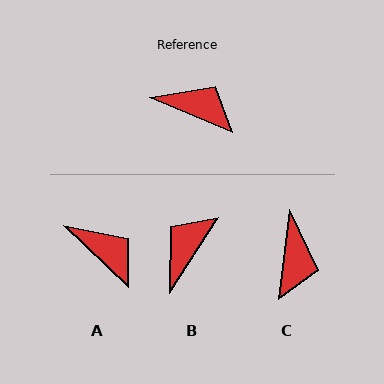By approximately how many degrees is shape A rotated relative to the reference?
Approximately 21 degrees clockwise.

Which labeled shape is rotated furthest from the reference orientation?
B, about 79 degrees away.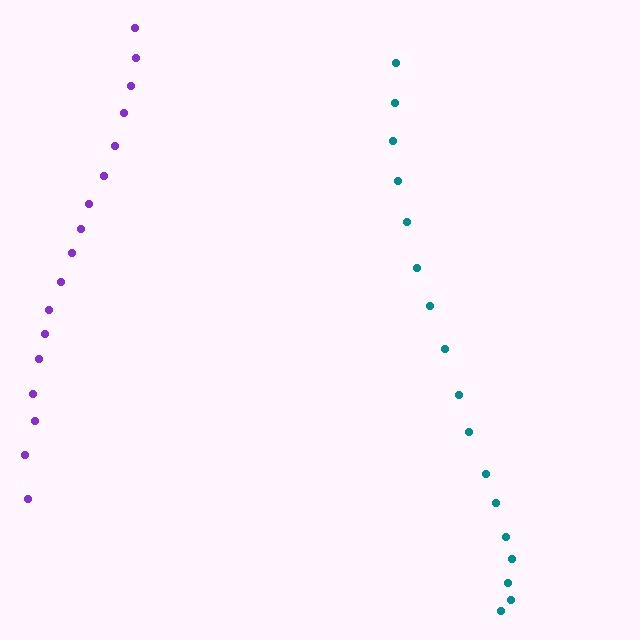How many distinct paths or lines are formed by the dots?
There are 2 distinct paths.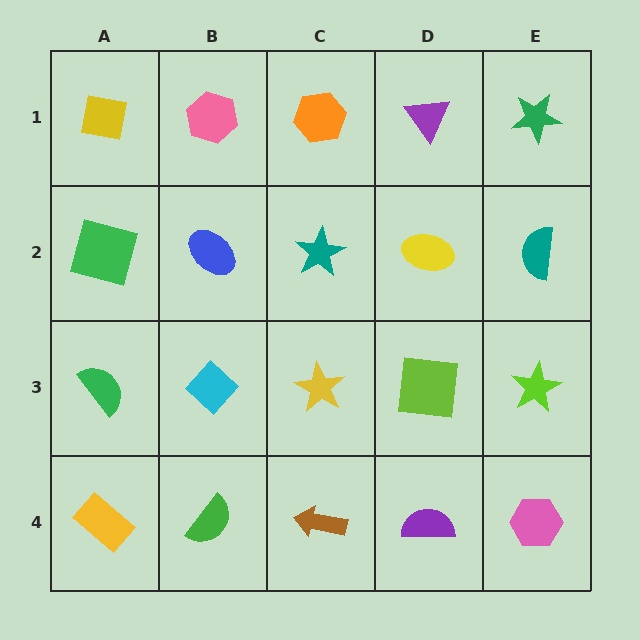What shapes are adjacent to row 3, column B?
A blue ellipse (row 2, column B), a green semicircle (row 4, column B), a green semicircle (row 3, column A), a yellow star (row 3, column C).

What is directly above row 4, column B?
A cyan diamond.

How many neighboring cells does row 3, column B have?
4.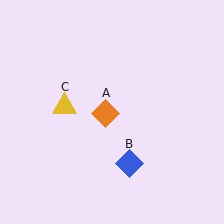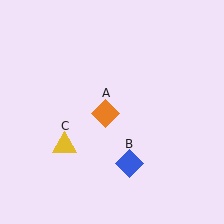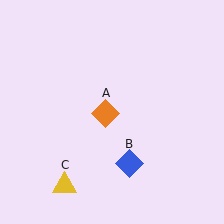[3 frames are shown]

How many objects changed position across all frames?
1 object changed position: yellow triangle (object C).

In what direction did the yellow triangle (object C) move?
The yellow triangle (object C) moved down.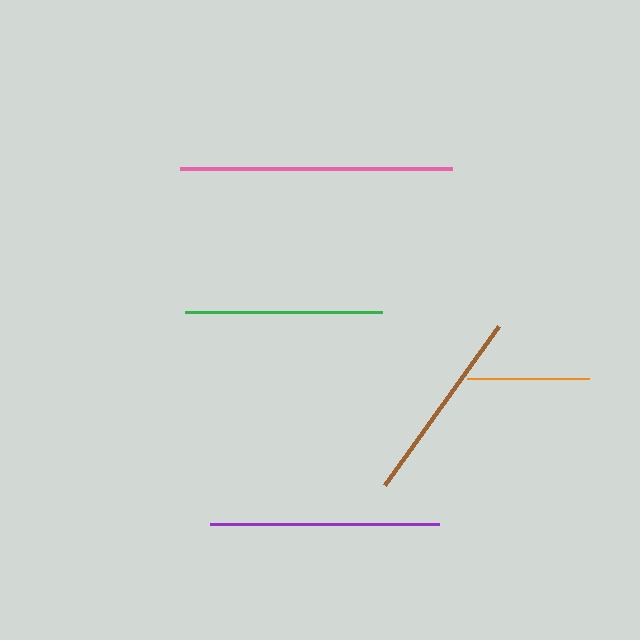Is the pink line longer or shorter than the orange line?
The pink line is longer than the orange line.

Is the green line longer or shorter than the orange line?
The green line is longer than the orange line.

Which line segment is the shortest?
The orange line is the shortest at approximately 122 pixels.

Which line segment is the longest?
The pink line is the longest at approximately 272 pixels.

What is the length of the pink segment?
The pink segment is approximately 272 pixels long.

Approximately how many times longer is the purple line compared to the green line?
The purple line is approximately 1.2 times the length of the green line.